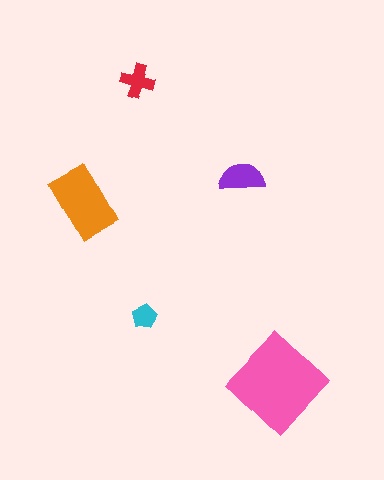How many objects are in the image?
There are 5 objects in the image.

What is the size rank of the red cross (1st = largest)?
4th.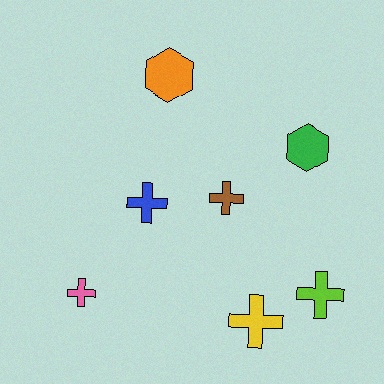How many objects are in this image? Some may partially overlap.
There are 7 objects.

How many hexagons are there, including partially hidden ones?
There are 2 hexagons.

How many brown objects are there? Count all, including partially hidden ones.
There is 1 brown object.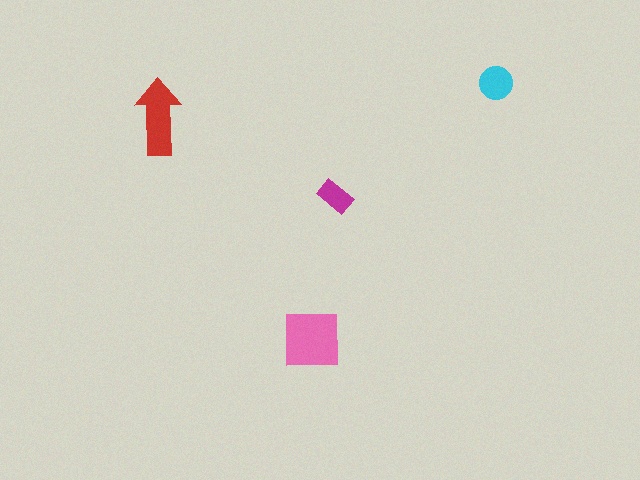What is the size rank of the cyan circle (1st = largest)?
3rd.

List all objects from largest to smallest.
The pink square, the red arrow, the cyan circle, the magenta rectangle.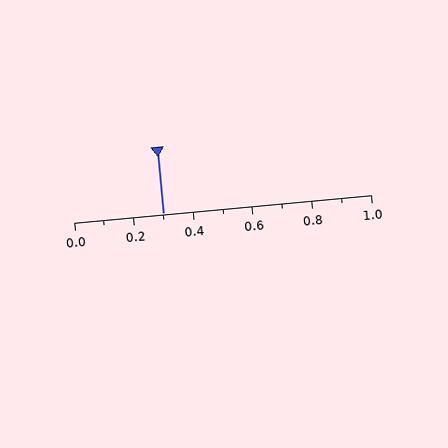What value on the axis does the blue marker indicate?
The marker indicates approximately 0.3.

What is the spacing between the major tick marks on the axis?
The major ticks are spaced 0.2 apart.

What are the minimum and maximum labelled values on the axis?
The axis runs from 0.0 to 1.0.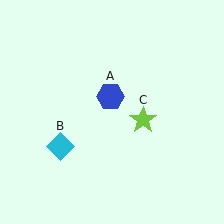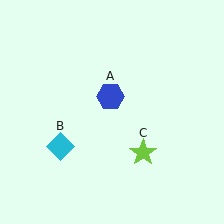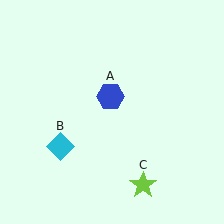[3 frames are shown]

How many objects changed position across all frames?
1 object changed position: lime star (object C).